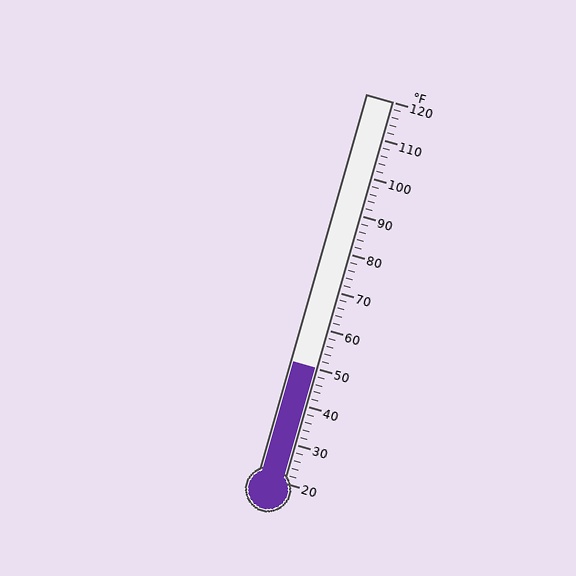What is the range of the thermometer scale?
The thermometer scale ranges from 20°F to 120°F.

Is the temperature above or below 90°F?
The temperature is below 90°F.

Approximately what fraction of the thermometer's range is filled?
The thermometer is filled to approximately 30% of its range.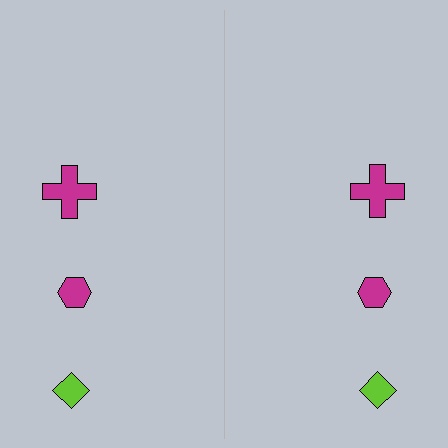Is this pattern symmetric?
Yes, this pattern has bilateral (reflection) symmetry.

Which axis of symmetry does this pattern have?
The pattern has a vertical axis of symmetry running through the center of the image.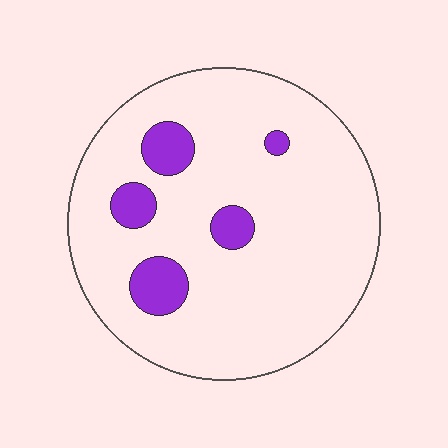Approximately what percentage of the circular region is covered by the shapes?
Approximately 10%.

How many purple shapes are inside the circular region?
5.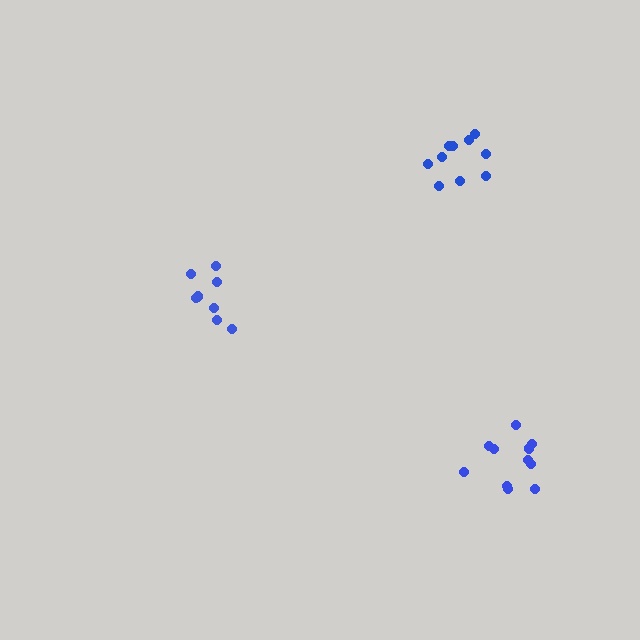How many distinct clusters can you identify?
There are 3 distinct clusters.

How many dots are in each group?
Group 1: 8 dots, Group 2: 11 dots, Group 3: 10 dots (29 total).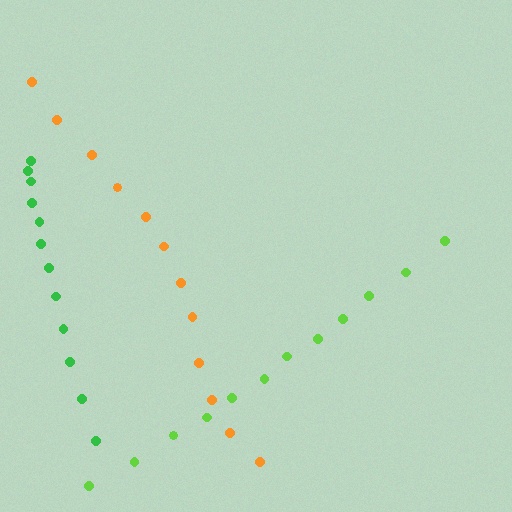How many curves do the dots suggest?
There are 3 distinct paths.